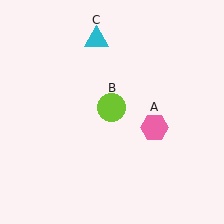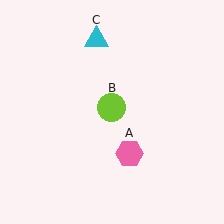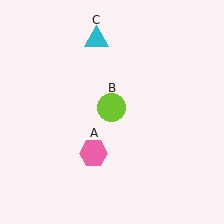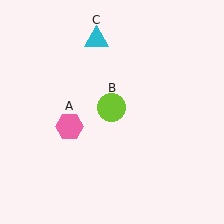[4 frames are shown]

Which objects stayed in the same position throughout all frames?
Lime circle (object B) and cyan triangle (object C) remained stationary.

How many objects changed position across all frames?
1 object changed position: pink hexagon (object A).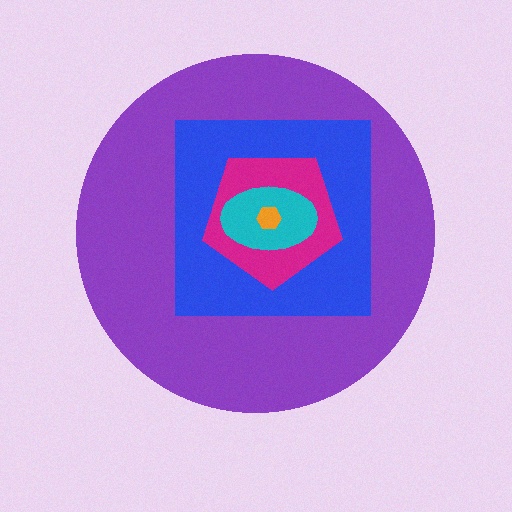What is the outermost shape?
The purple circle.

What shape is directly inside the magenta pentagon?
The cyan ellipse.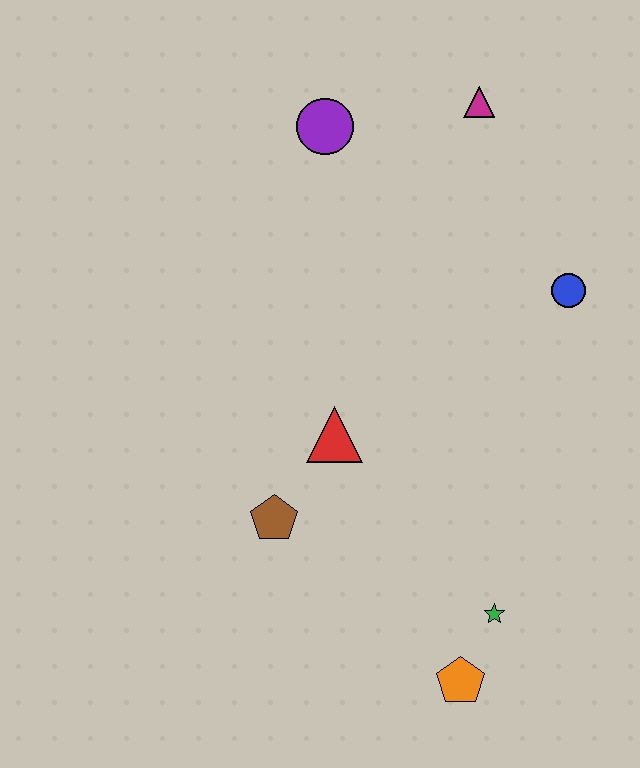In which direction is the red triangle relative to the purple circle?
The red triangle is below the purple circle.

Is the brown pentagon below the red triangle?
Yes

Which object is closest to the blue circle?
The magenta triangle is closest to the blue circle.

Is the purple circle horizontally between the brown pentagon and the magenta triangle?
Yes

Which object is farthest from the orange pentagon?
The magenta triangle is farthest from the orange pentagon.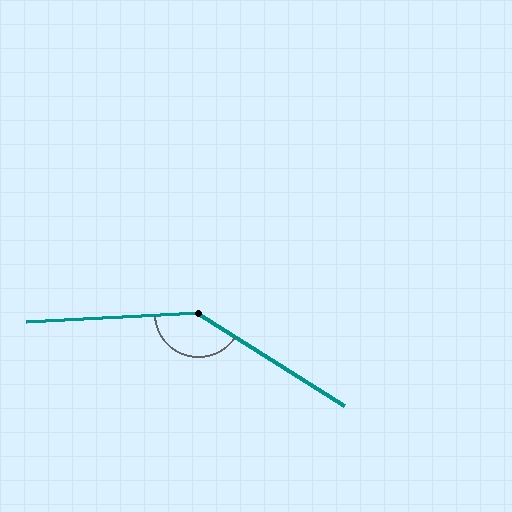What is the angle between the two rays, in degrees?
Approximately 145 degrees.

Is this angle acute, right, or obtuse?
It is obtuse.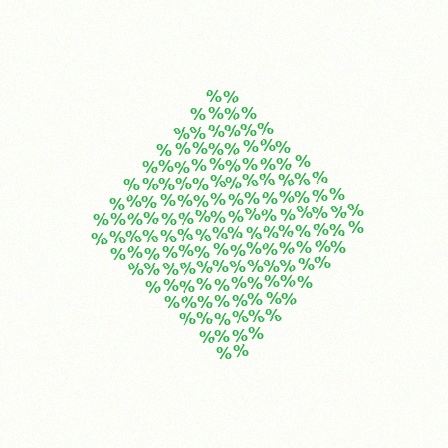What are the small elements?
The small elements are percent signs.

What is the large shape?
The large shape is a diamond.